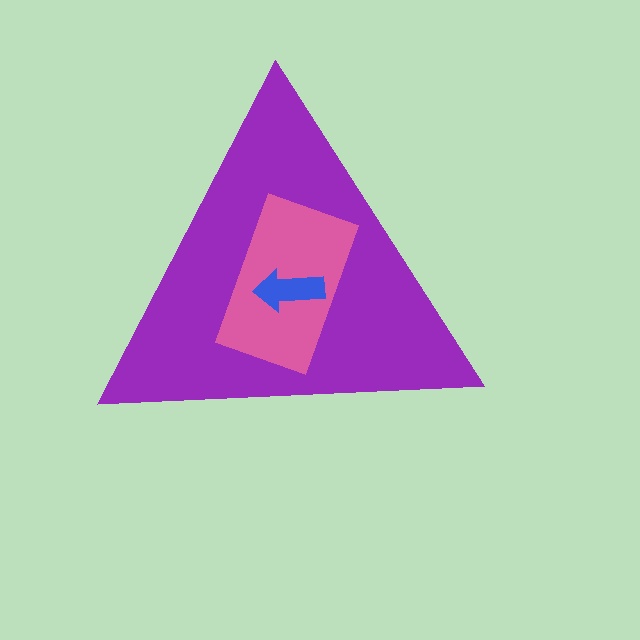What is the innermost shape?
The blue arrow.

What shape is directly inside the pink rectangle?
The blue arrow.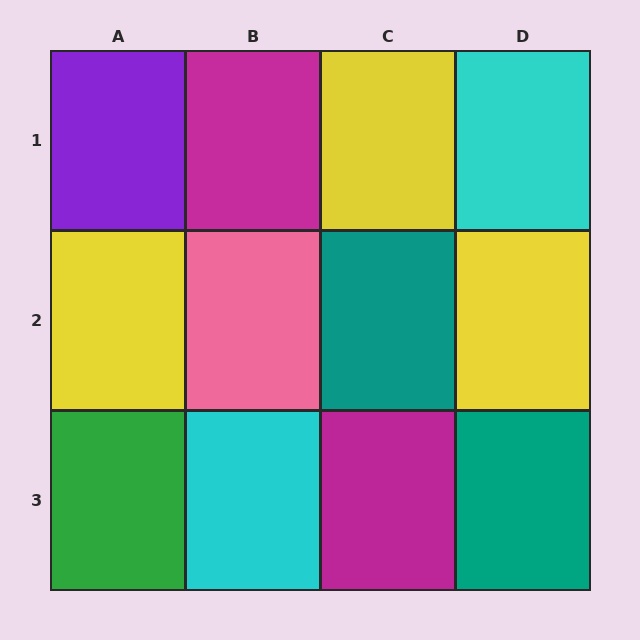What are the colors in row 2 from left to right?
Yellow, pink, teal, yellow.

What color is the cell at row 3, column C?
Magenta.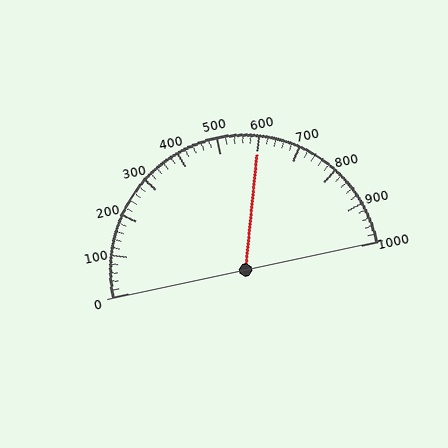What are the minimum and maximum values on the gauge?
The gauge ranges from 0 to 1000.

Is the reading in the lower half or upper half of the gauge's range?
The reading is in the upper half of the range (0 to 1000).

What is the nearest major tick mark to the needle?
The nearest major tick mark is 600.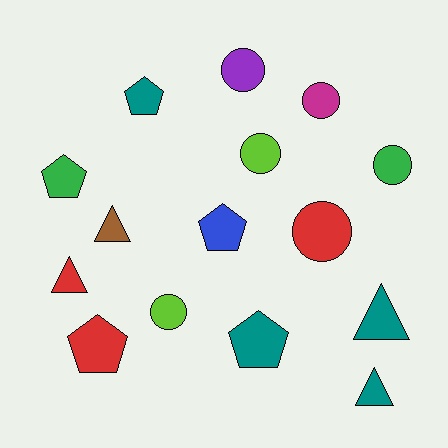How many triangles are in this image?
There are 4 triangles.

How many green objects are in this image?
There are 2 green objects.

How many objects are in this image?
There are 15 objects.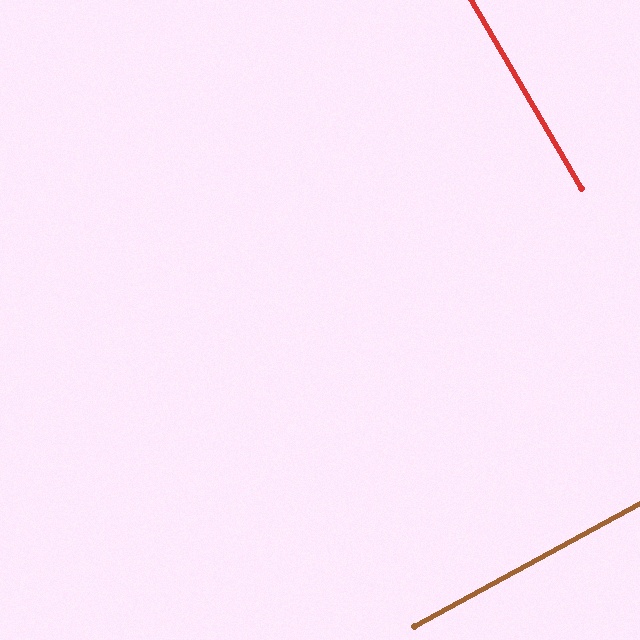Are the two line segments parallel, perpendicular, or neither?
Perpendicular — they meet at approximately 88°.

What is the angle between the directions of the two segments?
Approximately 88 degrees.